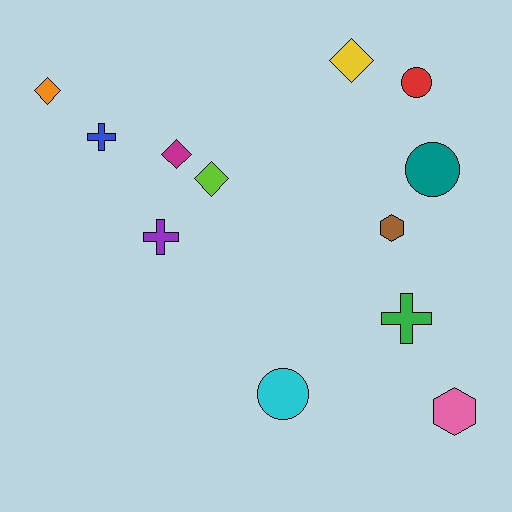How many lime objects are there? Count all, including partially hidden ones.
There is 1 lime object.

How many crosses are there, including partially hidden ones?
There are 3 crosses.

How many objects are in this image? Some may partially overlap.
There are 12 objects.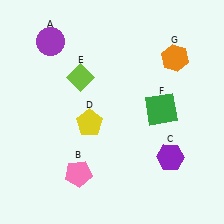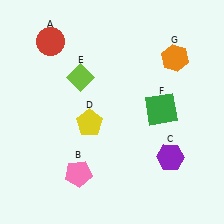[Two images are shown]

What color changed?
The circle (A) changed from purple in Image 1 to red in Image 2.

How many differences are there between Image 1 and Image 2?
There is 1 difference between the two images.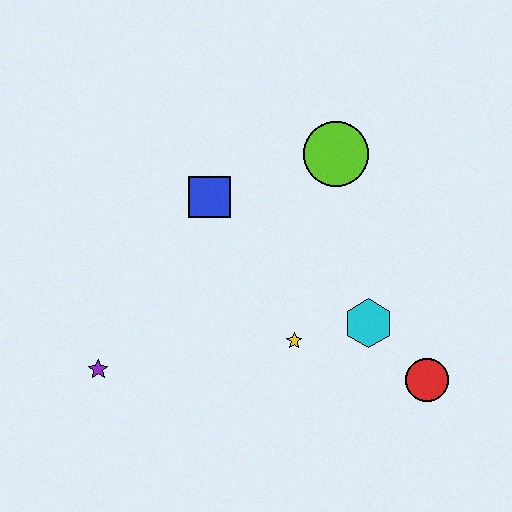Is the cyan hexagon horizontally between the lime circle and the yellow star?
No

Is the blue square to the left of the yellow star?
Yes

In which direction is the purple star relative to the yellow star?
The purple star is to the left of the yellow star.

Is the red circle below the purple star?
Yes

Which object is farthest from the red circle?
The purple star is farthest from the red circle.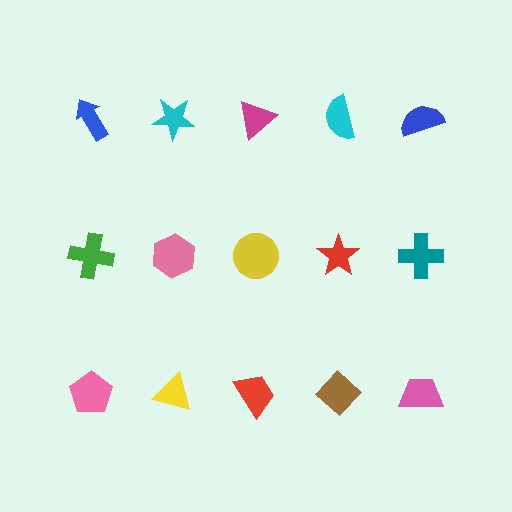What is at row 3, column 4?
A brown diamond.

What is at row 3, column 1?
A pink pentagon.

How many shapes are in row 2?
5 shapes.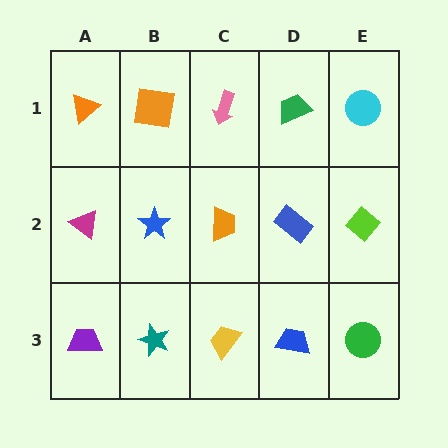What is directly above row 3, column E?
A lime diamond.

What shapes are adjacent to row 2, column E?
A cyan circle (row 1, column E), a green circle (row 3, column E), a blue rectangle (row 2, column D).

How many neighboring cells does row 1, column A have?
2.